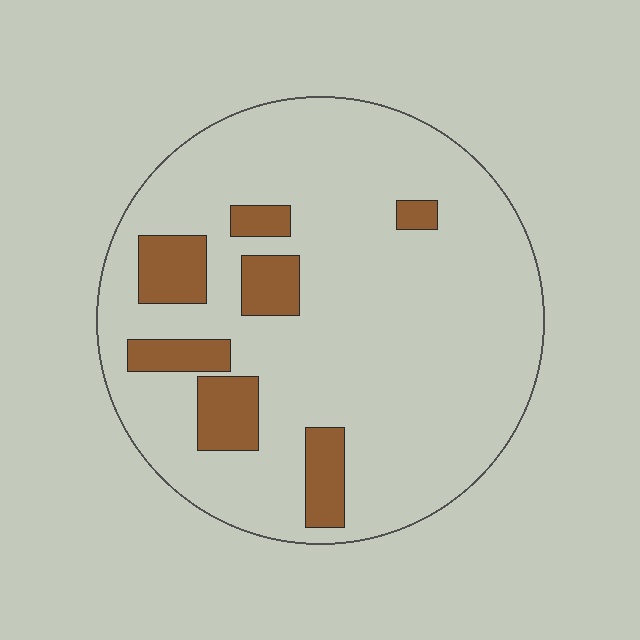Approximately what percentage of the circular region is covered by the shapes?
Approximately 15%.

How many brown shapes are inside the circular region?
7.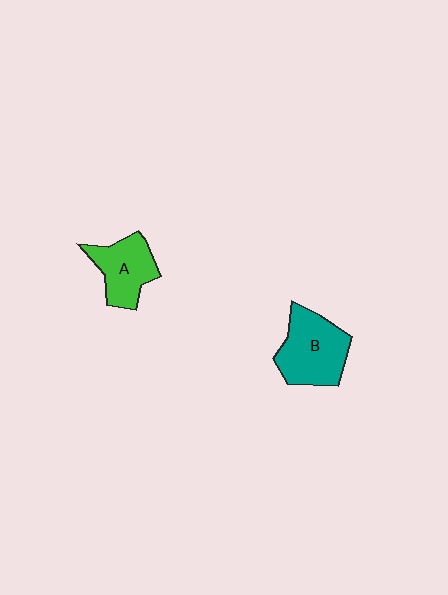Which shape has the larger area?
Shape B (teal).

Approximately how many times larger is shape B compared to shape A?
Approximately 1.3 times.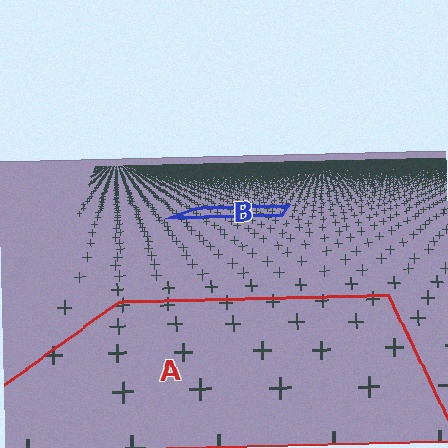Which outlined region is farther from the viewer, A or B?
Region B is farther from the viewer — the texture elements inside it appear smaller and more densely packed.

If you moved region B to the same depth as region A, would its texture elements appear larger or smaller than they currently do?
They would appear larger. At a closer depth, the same texture elements are projected at a bigger on-screen size.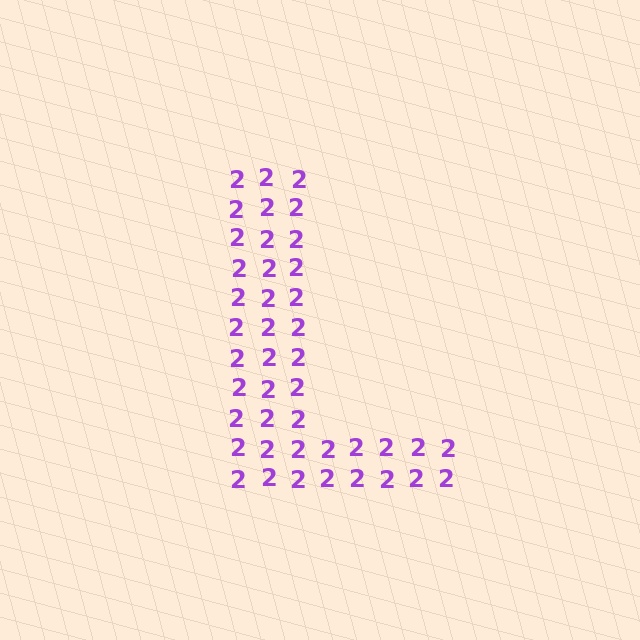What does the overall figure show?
The overall figure shows the letter L.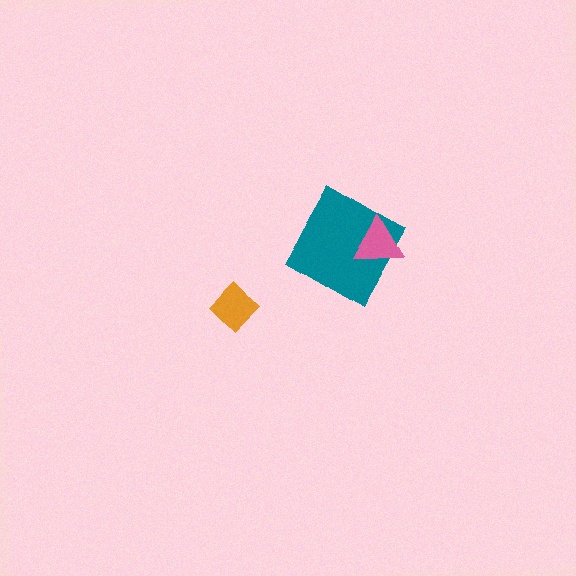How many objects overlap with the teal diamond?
1 object overlaps with the teal diamond.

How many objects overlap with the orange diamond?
0 objects overlap with the orange diamond.